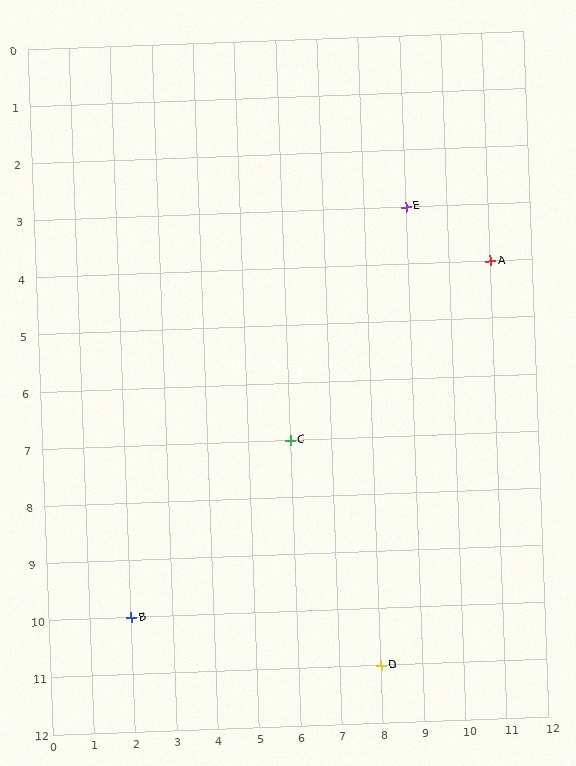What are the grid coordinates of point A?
Point A is at grid coordinates (11, 4).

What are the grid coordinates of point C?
Point C is at grid coordinates (6, 7).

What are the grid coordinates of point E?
Point E is at grid coordinates (9, 3).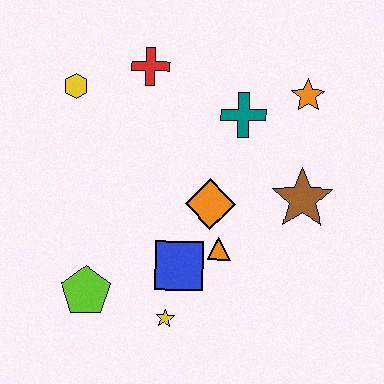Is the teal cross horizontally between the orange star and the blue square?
Yes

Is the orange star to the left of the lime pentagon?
No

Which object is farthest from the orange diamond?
The yellow hexagon is farthest from the orange diamond.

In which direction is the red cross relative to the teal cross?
The red cross is to the left of the teal cross.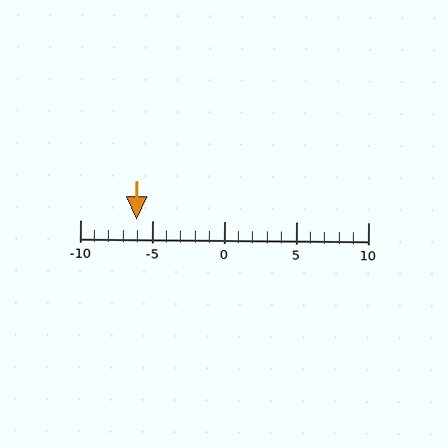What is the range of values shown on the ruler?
The ruler shows values from -10 to 10.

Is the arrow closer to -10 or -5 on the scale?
The arrow is closer to -5.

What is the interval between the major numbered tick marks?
The major tick marks are spaced 5 units apart.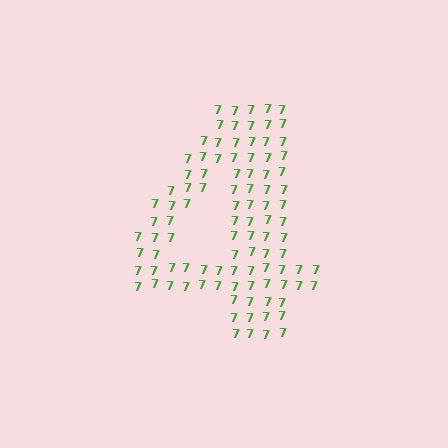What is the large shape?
The large shape is the digit 4.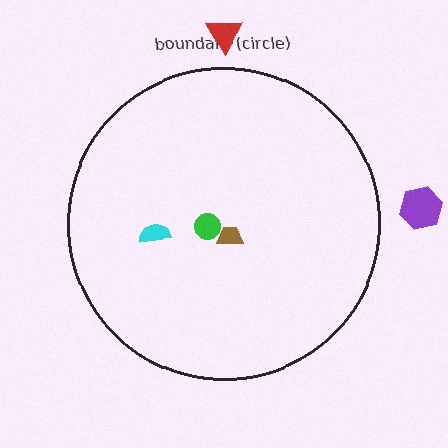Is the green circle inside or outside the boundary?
Inside.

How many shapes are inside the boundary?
3 inside, 2 outside.